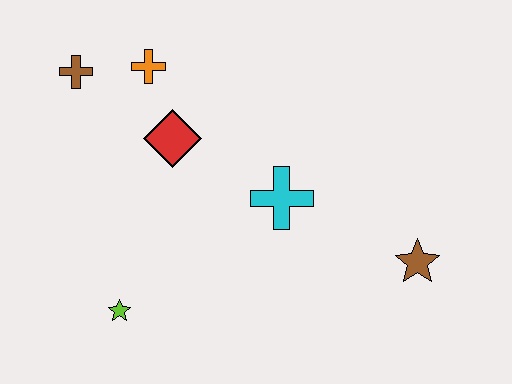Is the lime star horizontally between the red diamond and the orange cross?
No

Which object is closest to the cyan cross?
The red diamond is closest to the cyan cross.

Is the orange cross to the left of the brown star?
Yes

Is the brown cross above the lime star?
Yes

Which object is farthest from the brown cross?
The brown star is farthest from the brown cross.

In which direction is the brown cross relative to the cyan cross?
The brown cross is to the left of the cyan cross.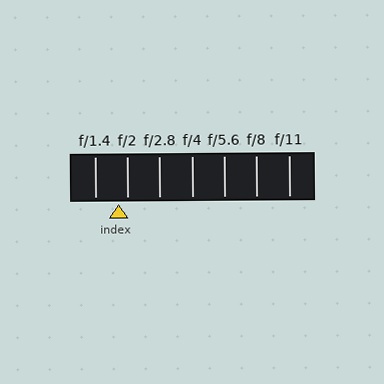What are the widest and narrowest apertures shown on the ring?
The widest aperture shown is f/1.4 and the narrowest is f/11.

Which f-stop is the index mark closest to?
The index mark is closest to f/2.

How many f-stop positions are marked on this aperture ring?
There are 7 f-stop positions marked.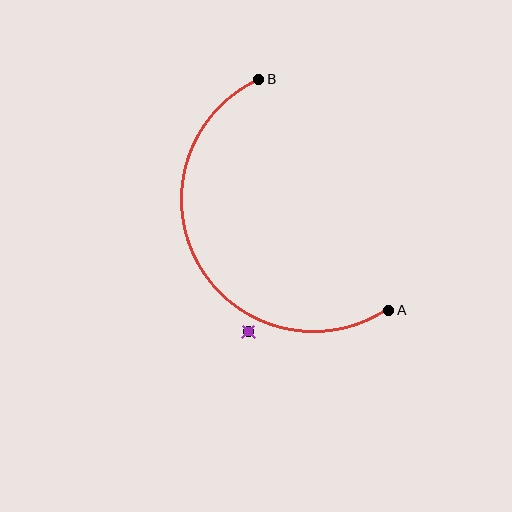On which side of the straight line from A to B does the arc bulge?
The arc bulges to the left of the straight line connecting A and B.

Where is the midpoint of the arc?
The arc midpoint is the point on the curve farthest from the straight line joining A and B. It sits to the left of that line.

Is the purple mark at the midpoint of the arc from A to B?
No — the purple mark does not lie on the arc at all. It sits slightly outside the curve.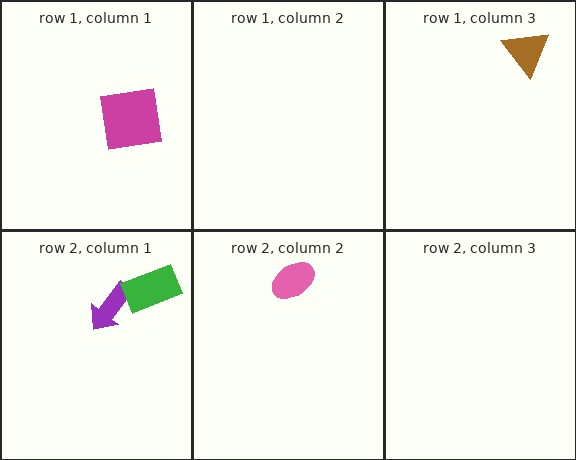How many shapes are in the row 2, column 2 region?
1.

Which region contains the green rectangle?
The row 2, column 1 region.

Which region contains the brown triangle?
The row 1, column 3 region.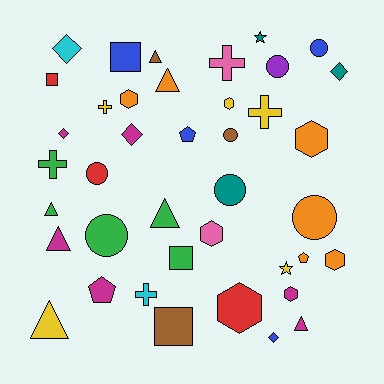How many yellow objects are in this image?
There are 5 yellow objects.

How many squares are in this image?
There are 4 squares.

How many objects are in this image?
There are 40 objects.